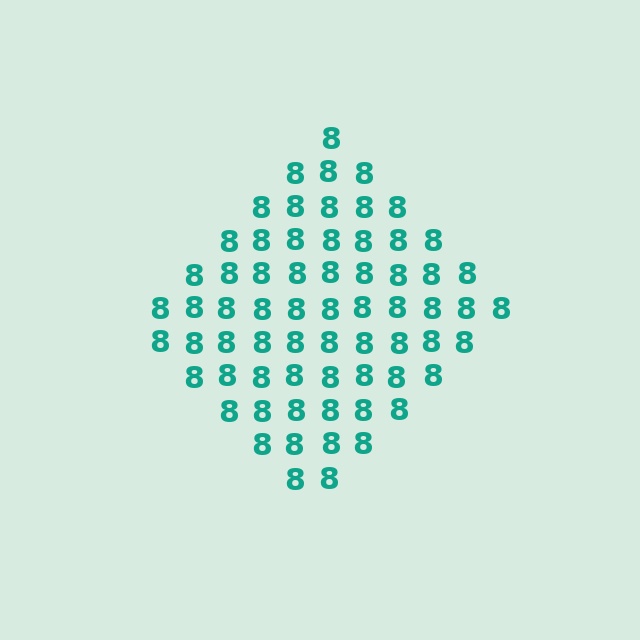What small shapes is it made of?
It is made of small digit 8's.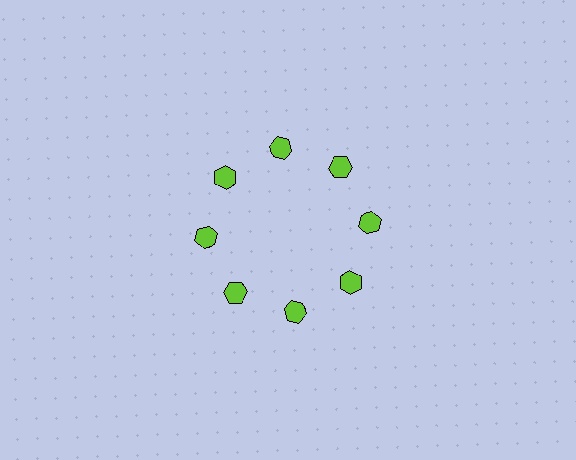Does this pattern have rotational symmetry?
Yes, this pattern has 8-fold rotational symmetry. It looks the same after rotating 45 degrees around the center.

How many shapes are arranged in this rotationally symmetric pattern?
There are 8 shapes, arranged in 8 groups of 1.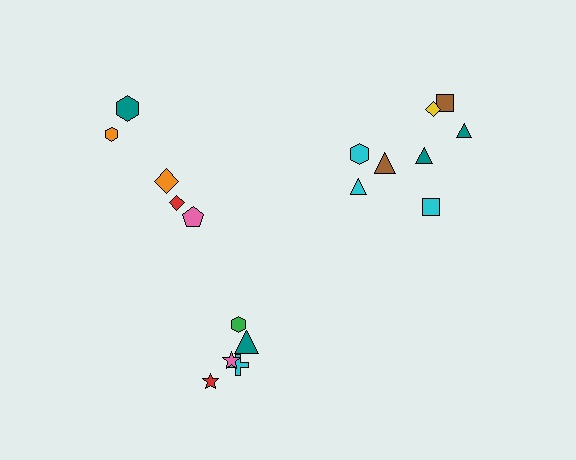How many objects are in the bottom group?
There are 5 objects.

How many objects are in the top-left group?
There are 5 objects.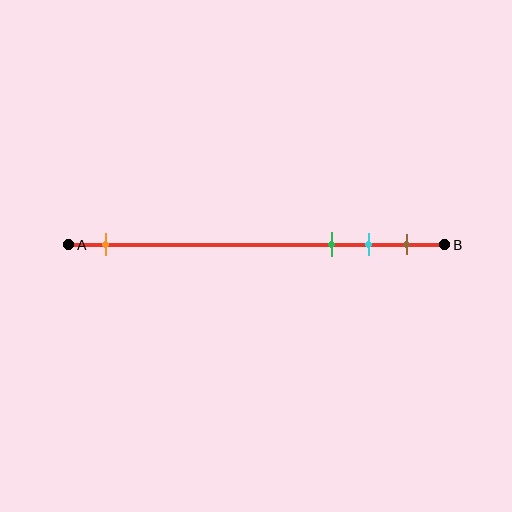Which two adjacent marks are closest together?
The cyan and brown marks are the closest adjacent pair.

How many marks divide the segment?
There are 4 marks dividing the segment.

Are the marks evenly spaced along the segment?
No, the marks are not evenly spaced.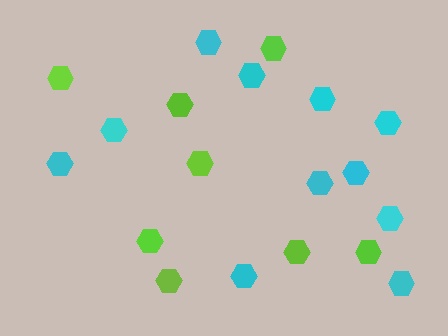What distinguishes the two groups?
There are 2 groups: one group of lime hexagons (8) and one group of cyan hexagons (11).